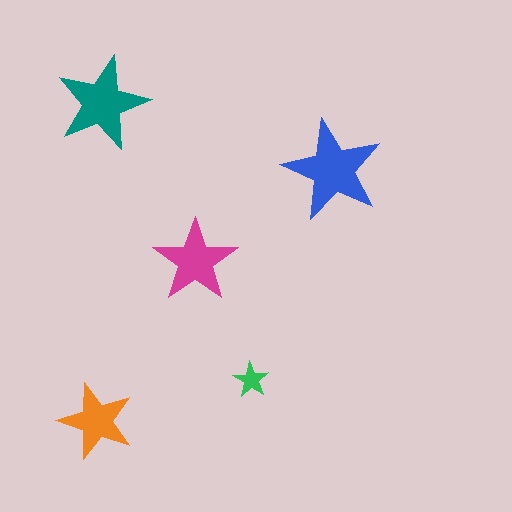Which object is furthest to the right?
The blue star is rightmost.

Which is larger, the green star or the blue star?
The blue one.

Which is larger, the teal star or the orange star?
The teal one.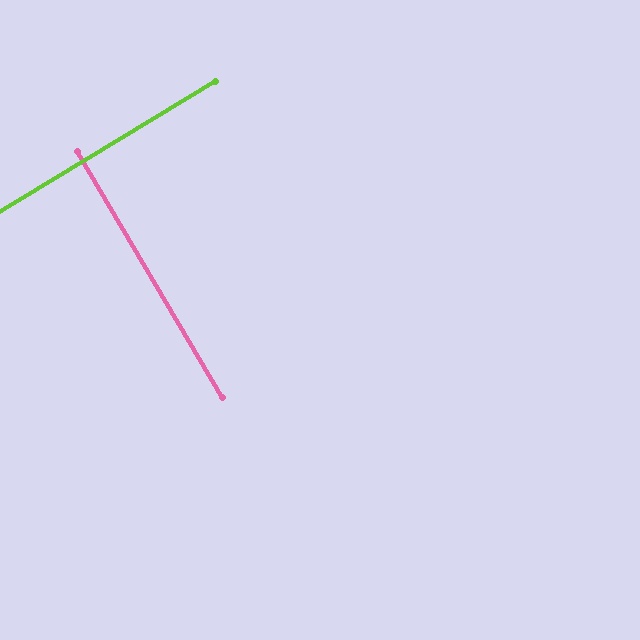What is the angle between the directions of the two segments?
Approximately 89 degrees.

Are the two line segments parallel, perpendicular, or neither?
Perpendicular — they meet at approximately 89°.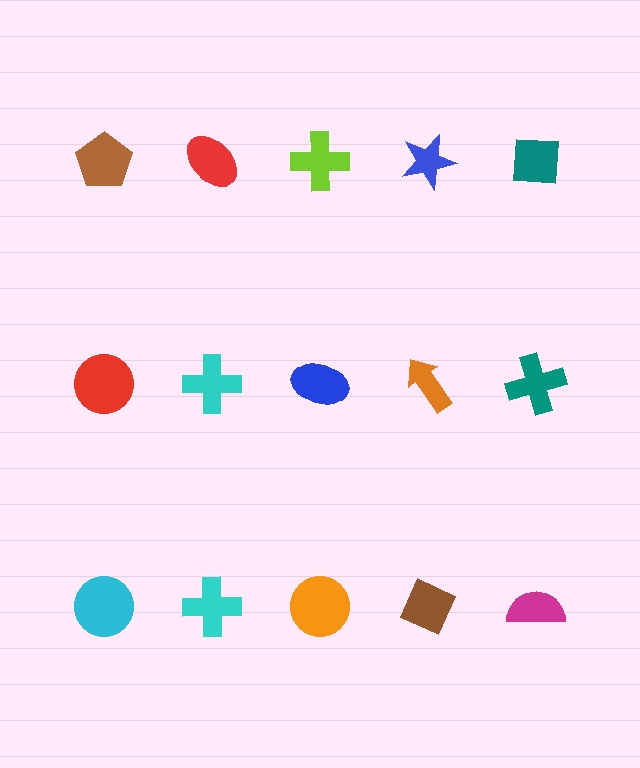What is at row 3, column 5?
A magenta semicircle.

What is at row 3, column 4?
A brown diamond.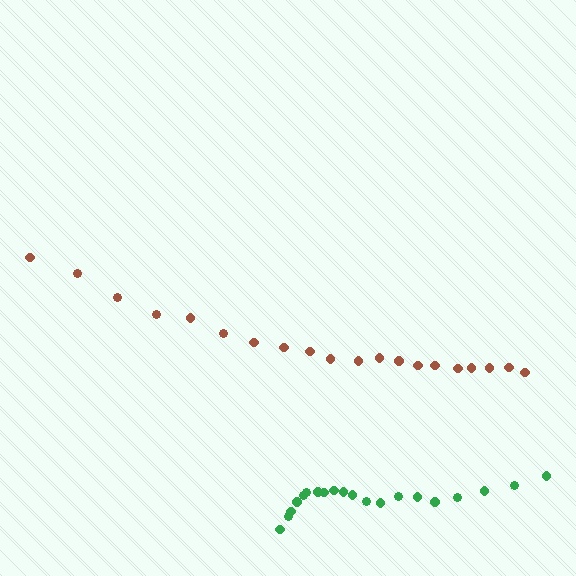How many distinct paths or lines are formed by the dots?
There are 2 distinct paths.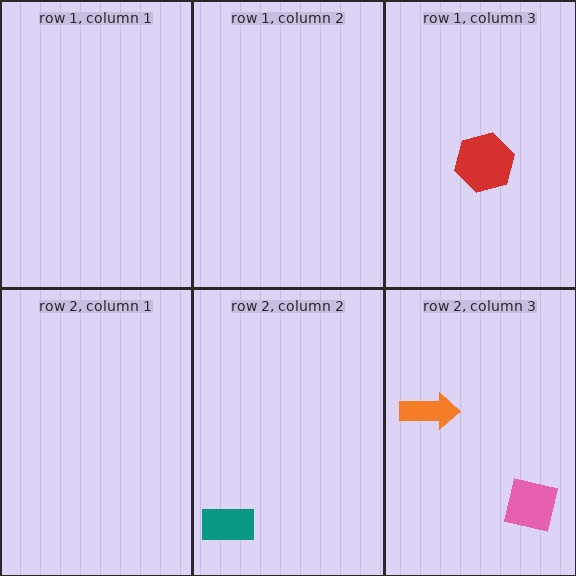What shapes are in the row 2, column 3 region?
The pink square, the orange arrow.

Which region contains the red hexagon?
The row 1, column 3 region.